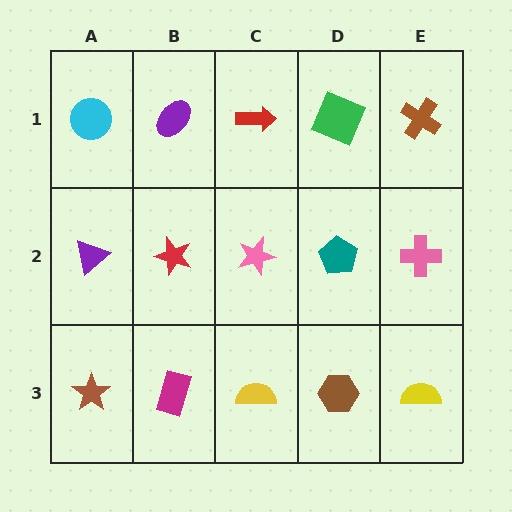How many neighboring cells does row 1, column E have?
2.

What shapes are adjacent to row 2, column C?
A red arrow (row 1, column C), a yellow semicircle (row 3, column C), a red star (row 2, column B), a teal pentagon (row 2, column D).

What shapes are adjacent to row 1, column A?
A purple triangle (row 2, column A), a purple ellipse (row 1, column B).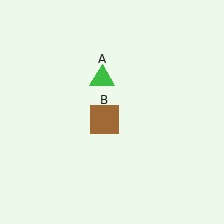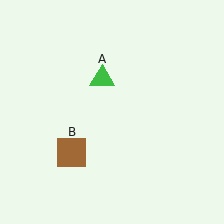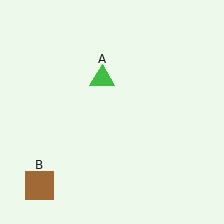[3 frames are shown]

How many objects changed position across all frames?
1 object changed position: brown square (object B).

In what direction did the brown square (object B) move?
The brown square (object B) moved down and to the left.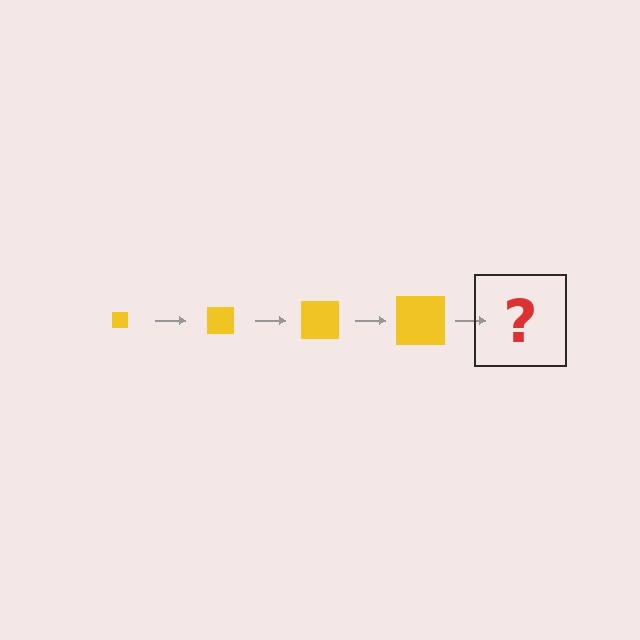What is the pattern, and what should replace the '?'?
The pattern is that the square gets progressively larger each step. The '?' should be a yellow square, larger than the previous one.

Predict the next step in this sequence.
The next step is a yellow square, larger than the previous one.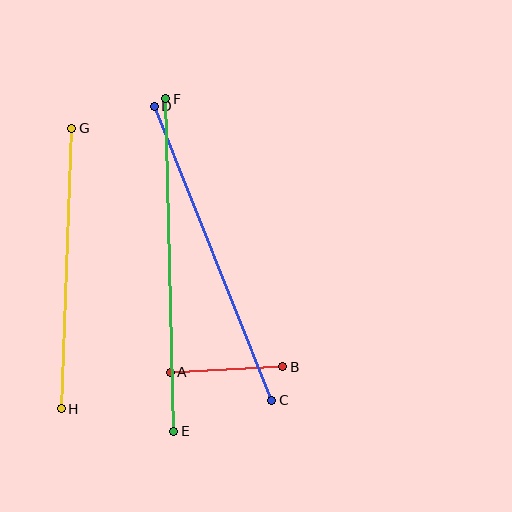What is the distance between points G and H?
The distance is approximately 281 pixels.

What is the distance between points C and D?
The distance is approximately 317 pixels.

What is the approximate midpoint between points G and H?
The midpoint is at approximately (67, 269) pixels.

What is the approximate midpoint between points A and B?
The midpoint is at approximately (227, 369) pixels.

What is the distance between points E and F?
The distance is approximately 333 pixels.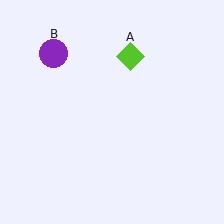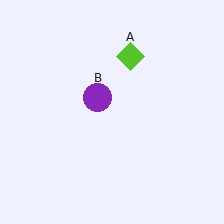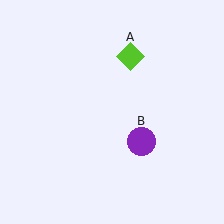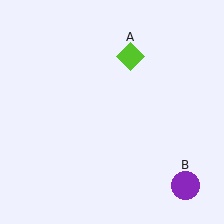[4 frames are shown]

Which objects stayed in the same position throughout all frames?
Lime diamond (object A) remained stationary.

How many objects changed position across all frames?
1 object changed position: purple circle (object B).